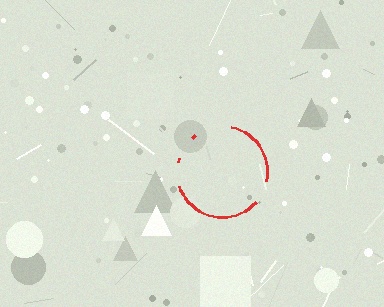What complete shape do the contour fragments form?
The contour fragments form a circle.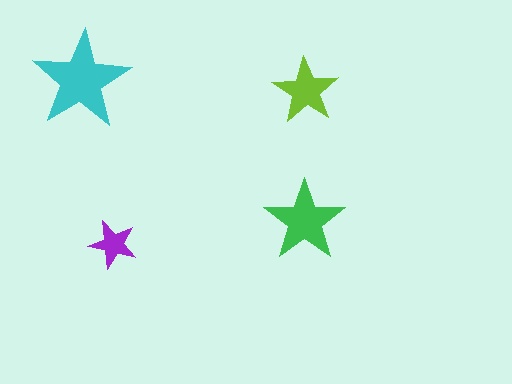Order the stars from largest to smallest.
the cyan one, the green one, the lime one, the purple one.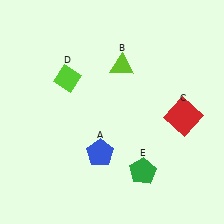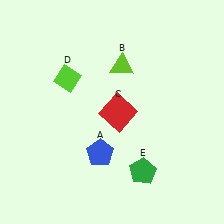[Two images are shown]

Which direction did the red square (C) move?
The red square (C) moved left.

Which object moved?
The red square (C) moved left.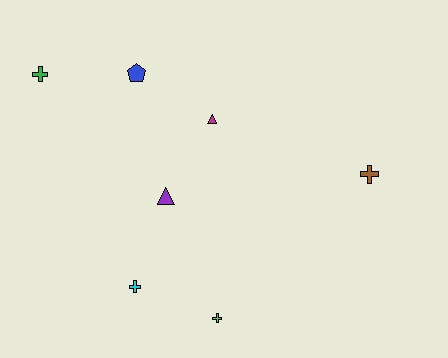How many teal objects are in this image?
There are no teal objects.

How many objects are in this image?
There are 7 objects.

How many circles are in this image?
There are no circles.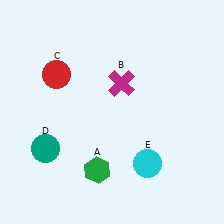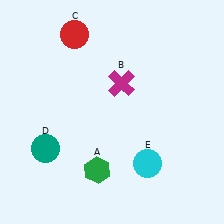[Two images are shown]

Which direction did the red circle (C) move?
The red circle (C) moved up.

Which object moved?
The red circle (C) moved up.